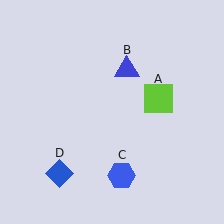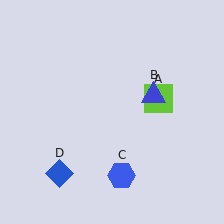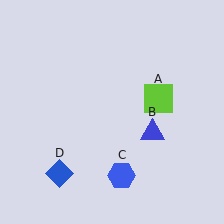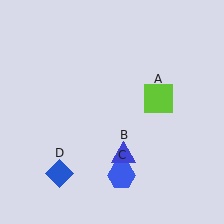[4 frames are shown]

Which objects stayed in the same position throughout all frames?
Lime square (object A) and blue hexagon (object C) and blue diamond (object D) remained stationary.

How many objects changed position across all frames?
1 object changed position: blue triangle (object B).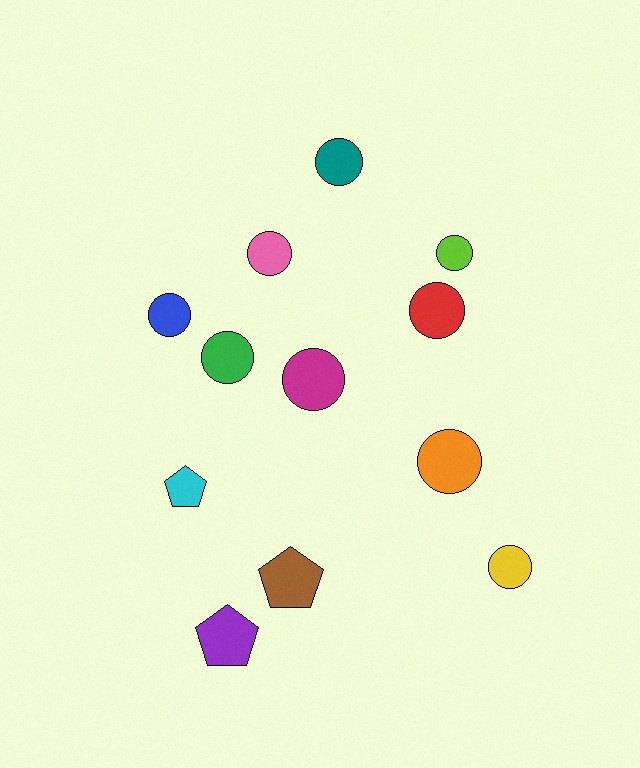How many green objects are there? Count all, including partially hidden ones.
There is 1 green object.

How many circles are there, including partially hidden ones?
There are 9 circles.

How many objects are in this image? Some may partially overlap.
There are 12 objects.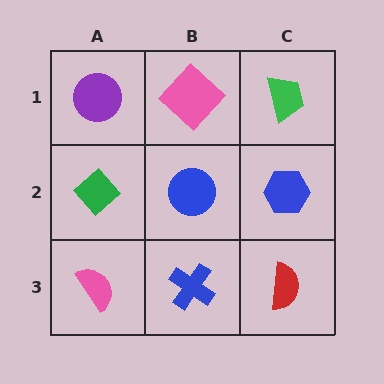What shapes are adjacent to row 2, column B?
A pink diamond (row 1, column B), a blue cross (row 3, column B), a green diamond (row 2, column A), a blue hexagon (row 2, column C).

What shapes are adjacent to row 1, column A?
A green diamond (row 2, column A), a pink diamond (row 1, column B).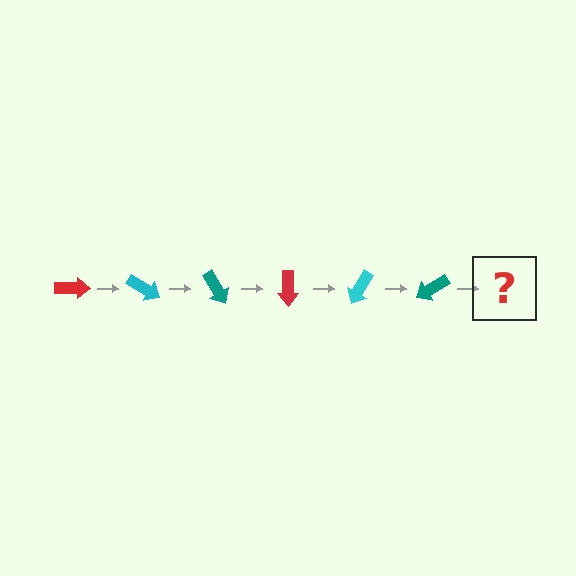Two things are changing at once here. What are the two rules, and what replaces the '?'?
The two rules are that it rotates 30 degrees each step and the color cycles through red, cyan, and teal. The '?' should be a red arrow, rotated 180 degrees from the start.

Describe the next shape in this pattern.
It should be a red arrow, rotated 180 degrees from the start.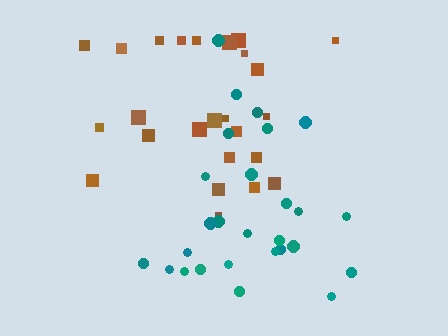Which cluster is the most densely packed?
Brown.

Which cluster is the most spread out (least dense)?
Teal.